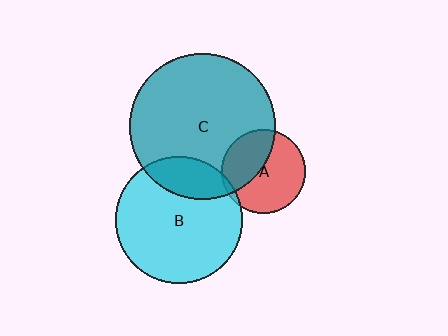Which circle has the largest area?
Circle C (teal).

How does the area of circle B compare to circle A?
Approximately 2.3 times.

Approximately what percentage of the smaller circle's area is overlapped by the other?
Approximately 20%.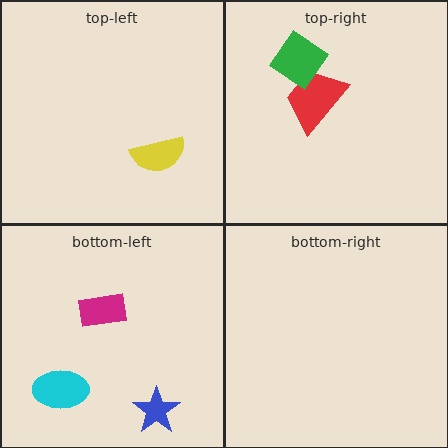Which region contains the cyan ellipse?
The bottom-left region.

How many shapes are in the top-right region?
2.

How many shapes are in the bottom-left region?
3.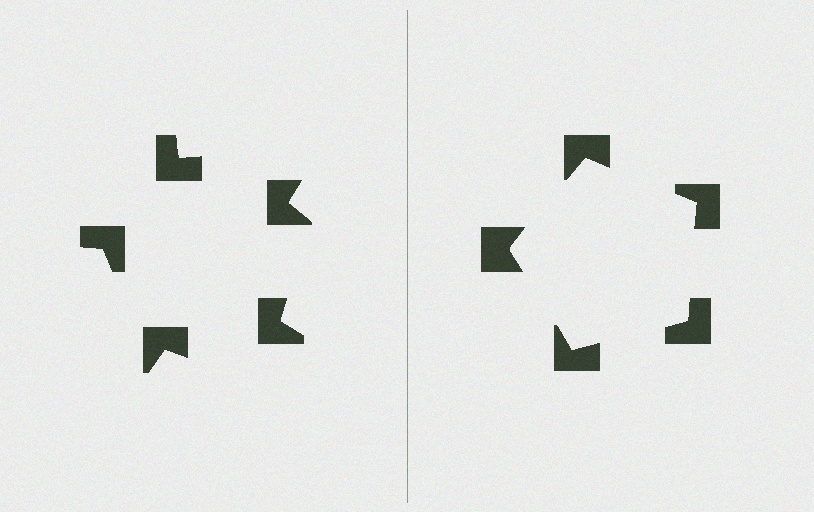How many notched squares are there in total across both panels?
10 — 5 on each side.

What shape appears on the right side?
An illusory pentagon.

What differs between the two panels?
The notched squares are positioned identically on both sides; only the wedge orientations differ. On the right they align to a pentagon; on the left they are misaligned.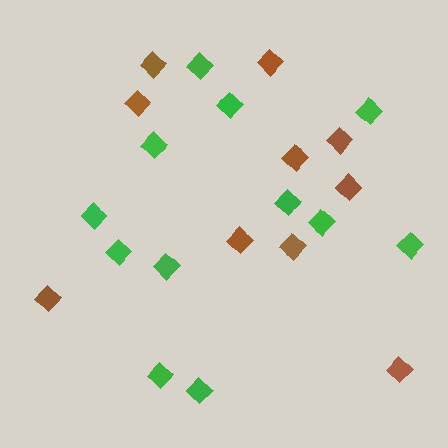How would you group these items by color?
There are 2 groups: one group of green diamonds (12) and one group of brown diamonds (10).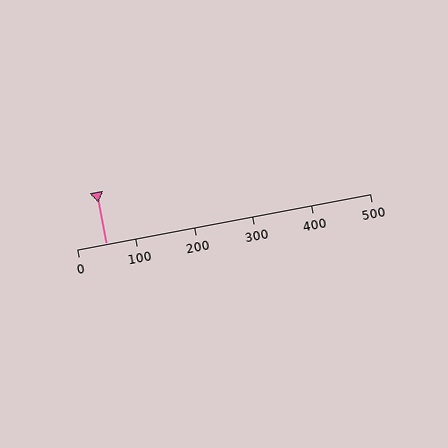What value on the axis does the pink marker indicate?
The marker indicates approximately 50.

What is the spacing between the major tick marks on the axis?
The major ticks are spaced 100 apart.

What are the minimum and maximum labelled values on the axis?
The axis runs from 0 to 500.